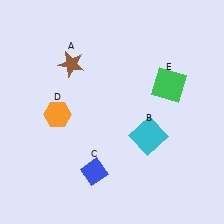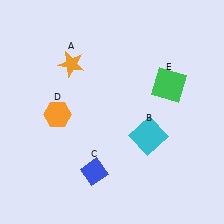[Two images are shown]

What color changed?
The star (A) changed from brown in Image 1 to orange in Image 2.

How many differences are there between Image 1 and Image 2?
There is 1 difference between the two images.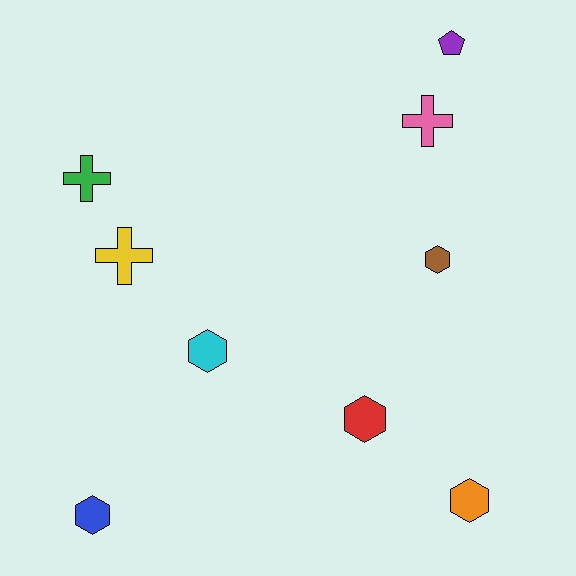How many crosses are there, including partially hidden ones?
There are 3 crosses.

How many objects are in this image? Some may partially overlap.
There are 9 objects.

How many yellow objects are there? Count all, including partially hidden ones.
There is 1 yellow object.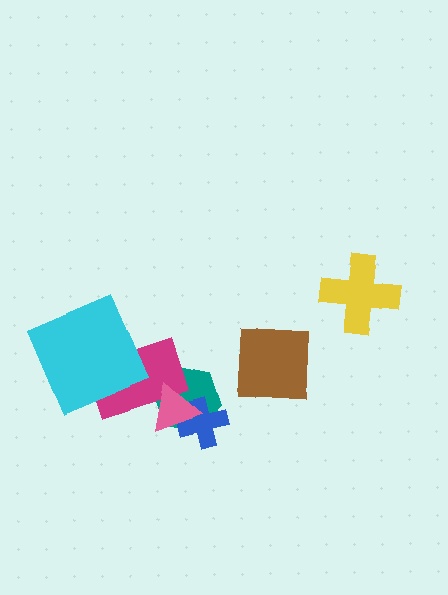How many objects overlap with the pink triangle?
3 objects overlap with the pink triangle.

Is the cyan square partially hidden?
No, no other shape covers it.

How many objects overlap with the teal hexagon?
3 objects overlap with the teal hexagon.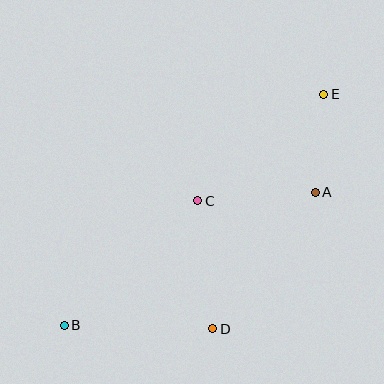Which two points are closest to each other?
Points A and E are closest to each other.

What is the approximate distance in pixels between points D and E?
The distance between D and E is approximately 259 pixels.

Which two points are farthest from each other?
Points B and E are farthest from each other.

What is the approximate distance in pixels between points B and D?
The distance between B and D is approximately 148 pixels.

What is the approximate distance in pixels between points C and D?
The distance between C and D is approximately 129 pixels.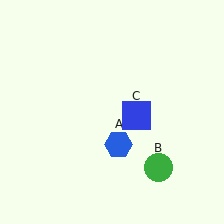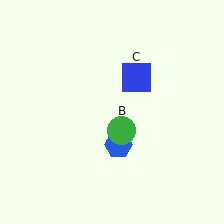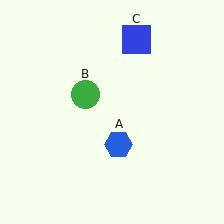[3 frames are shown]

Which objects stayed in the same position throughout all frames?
Blue hexagon (object A) remained stationary.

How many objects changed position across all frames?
2 objects changed position: green circle (object B), blue square (object C).